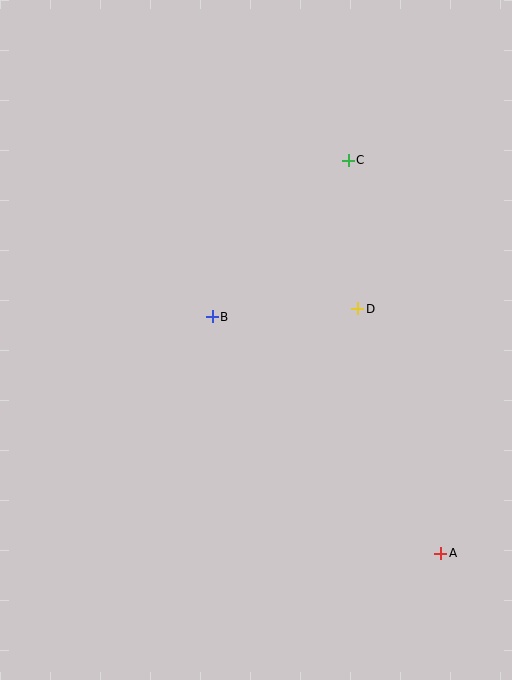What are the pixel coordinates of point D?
Point D is at (358, 309).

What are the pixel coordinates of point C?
Point C is at (348, 160).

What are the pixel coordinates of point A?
Point A is at (441, 553).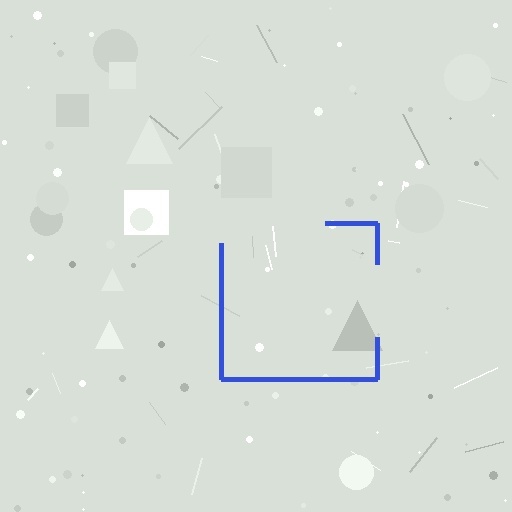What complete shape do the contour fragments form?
The contour fragments form a square.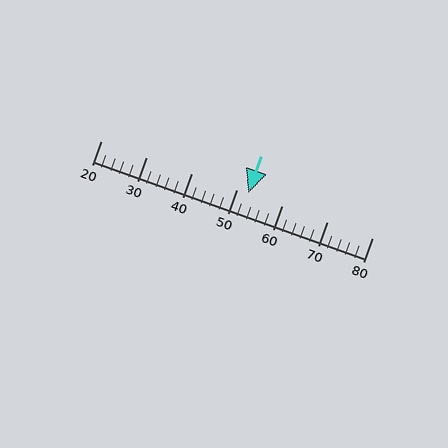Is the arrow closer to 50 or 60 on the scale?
The arrow is closer to 50.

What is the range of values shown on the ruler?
The ruler shows values from 20 to 80.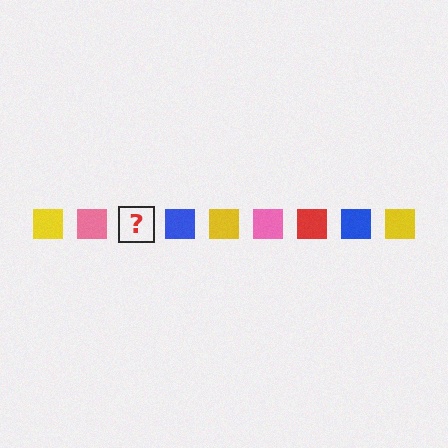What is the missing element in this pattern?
The missing element is a red square.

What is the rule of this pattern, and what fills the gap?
The rule is that the pattern cycles through yellow, pink, red, blue squares. The gap should be filled with a red square.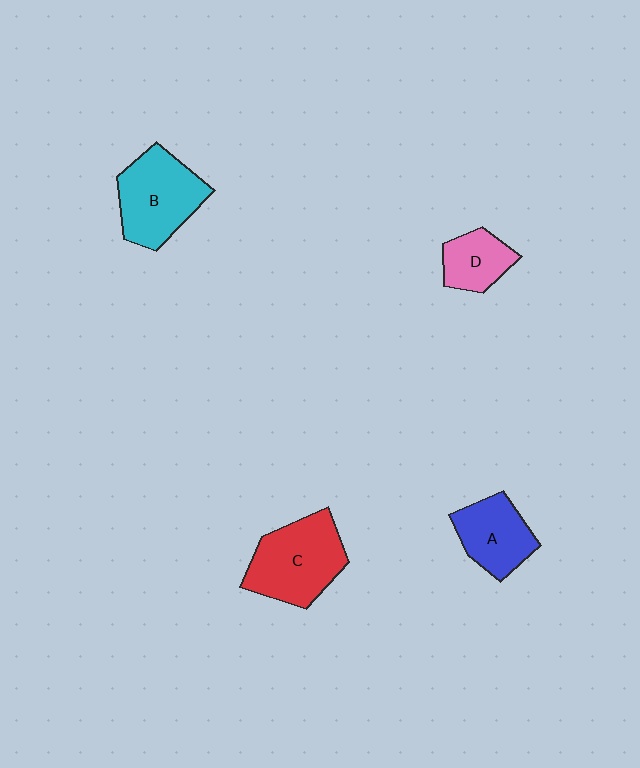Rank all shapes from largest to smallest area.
From largest to smallest: C (red), B (cyan), A (blue), D (pink).